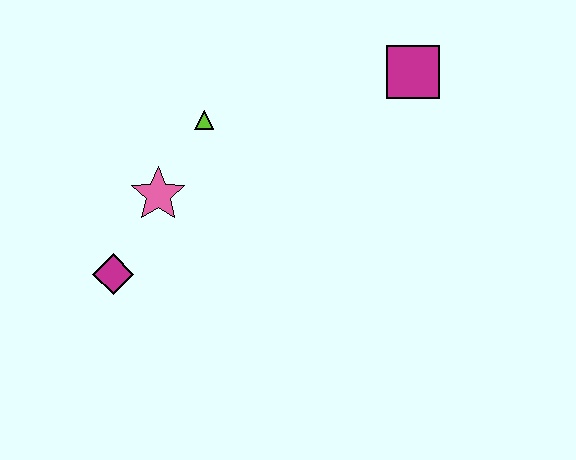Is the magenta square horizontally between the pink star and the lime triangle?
No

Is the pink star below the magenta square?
Yes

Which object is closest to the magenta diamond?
The pink star is closest to the magenta diamond.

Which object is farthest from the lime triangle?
The magenta square is farthest from the lime triangle.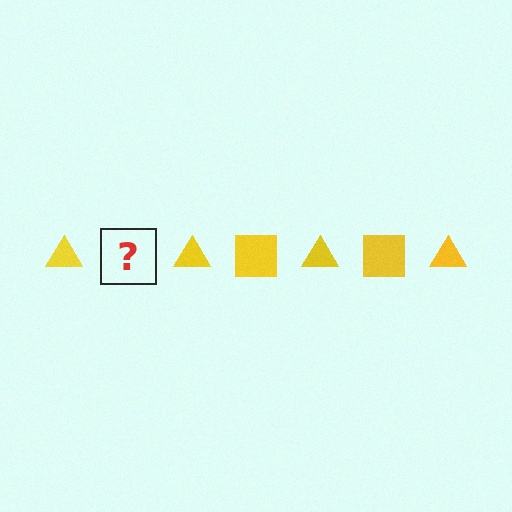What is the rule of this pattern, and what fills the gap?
The rule is that the pattern cycles through triangle, square shapes in yellow. The gap should be filled with a yellow square.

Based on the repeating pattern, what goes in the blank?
The blank should be a yellow square.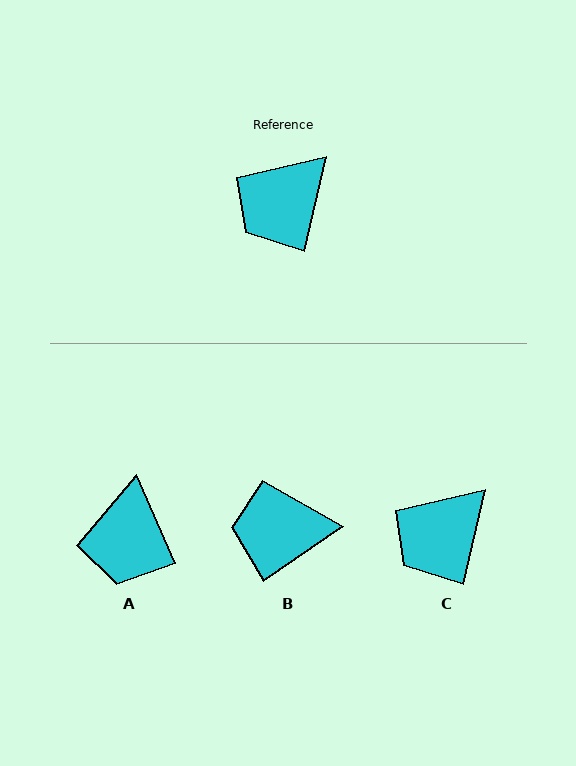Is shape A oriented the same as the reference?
No, it is off by about 37 degrees.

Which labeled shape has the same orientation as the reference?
C.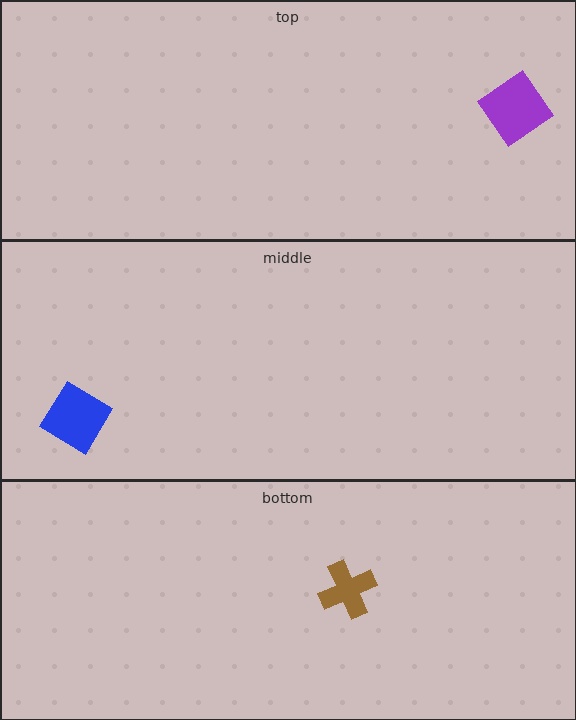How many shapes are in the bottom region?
1.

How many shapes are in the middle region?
1.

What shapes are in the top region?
The purple diamond.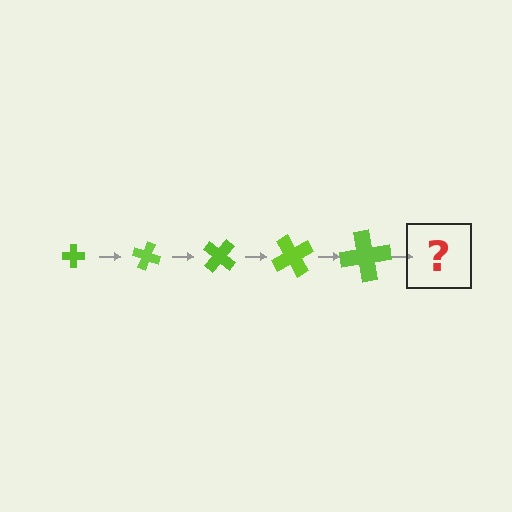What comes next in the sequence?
The next element should be a cross, larger than the previous one and rotated 100 degrees from the start.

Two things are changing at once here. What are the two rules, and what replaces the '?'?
The two rules are that the cross grows larger each step and it rotates 20 degrees each step. The '?' should be a cross, larger than the previous one and rotated 100 degrees from the start.